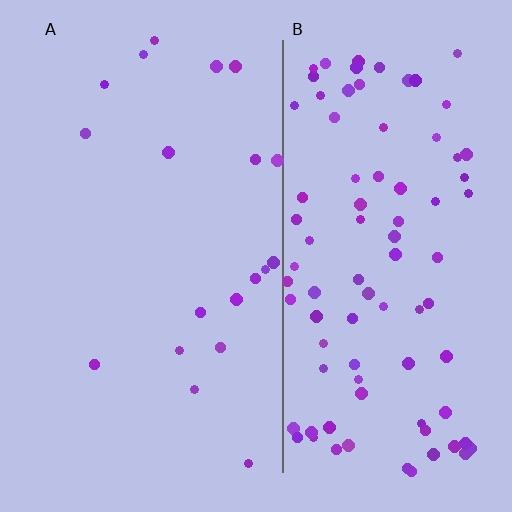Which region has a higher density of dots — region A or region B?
B (the right).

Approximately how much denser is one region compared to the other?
Approximately 4.7× — region B over region A.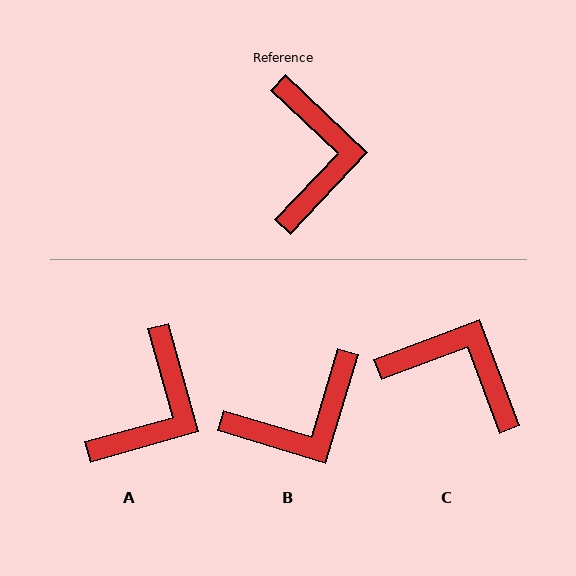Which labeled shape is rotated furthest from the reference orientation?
C, about 64 degrees away.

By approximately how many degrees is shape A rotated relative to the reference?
Approximately 31 degrees clockwise.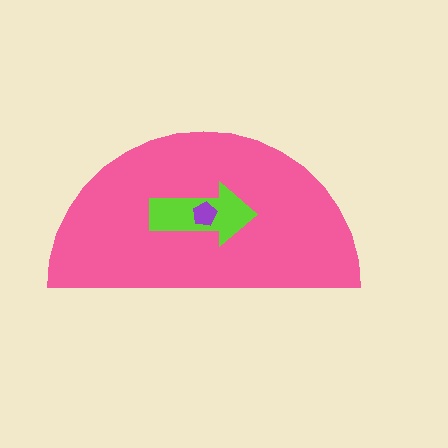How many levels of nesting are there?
3.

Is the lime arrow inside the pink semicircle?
Yes.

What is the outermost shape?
The pink semicircle.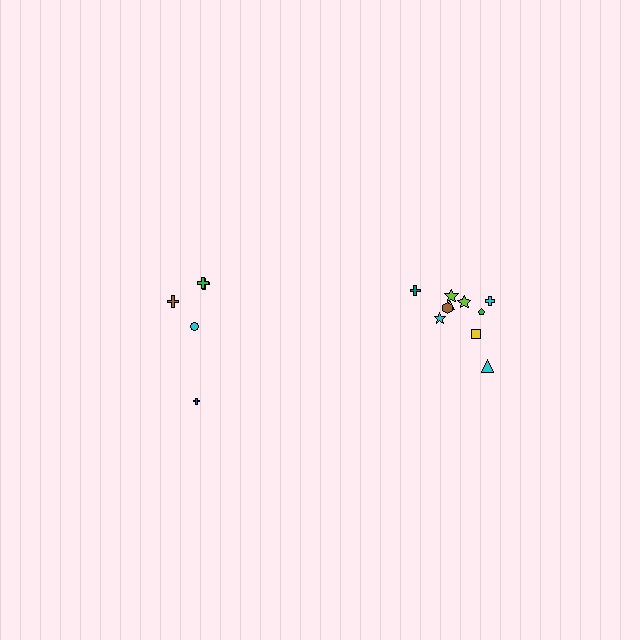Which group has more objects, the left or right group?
The right group.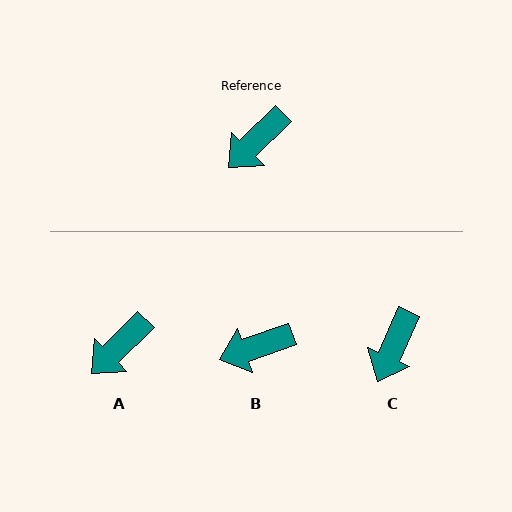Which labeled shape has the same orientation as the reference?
A.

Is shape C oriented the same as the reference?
No, it is off by about 22 degrees.